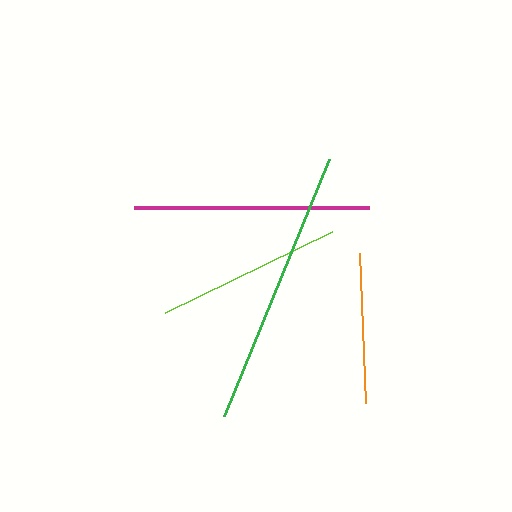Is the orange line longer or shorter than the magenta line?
The magenta line is longer than the orange line.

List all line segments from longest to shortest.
From longest to shortest: green, magenta, lime, orange.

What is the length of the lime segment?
The lime segment is approximately 186 pixels long.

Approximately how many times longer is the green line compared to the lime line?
The green line is approximately 1.5 times the length of the lime line.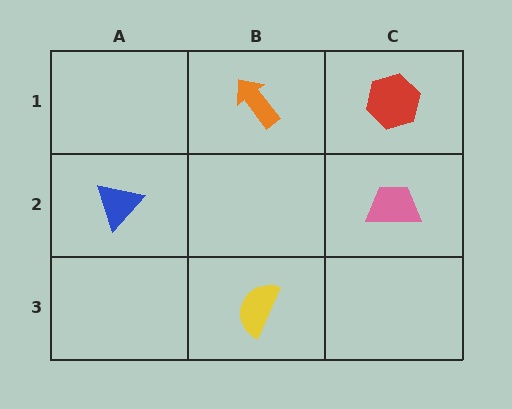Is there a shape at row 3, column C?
No, that cell is empty.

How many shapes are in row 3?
1 shape.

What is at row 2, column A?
A blue triangle.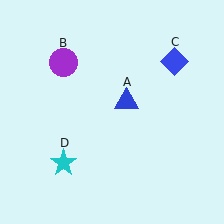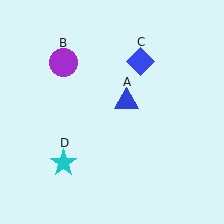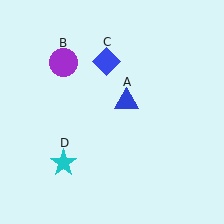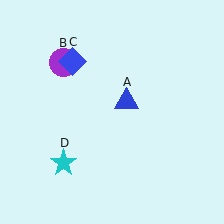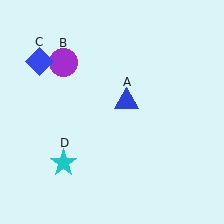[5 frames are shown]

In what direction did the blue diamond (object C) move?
The blue diamond (object C) moved left.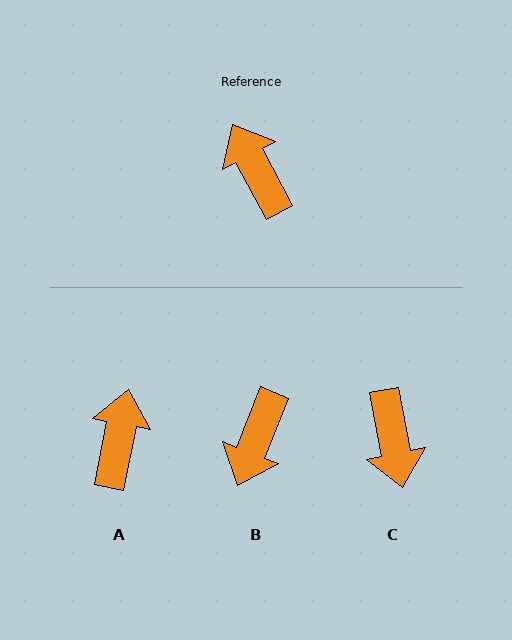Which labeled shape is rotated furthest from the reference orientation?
C, about 162 degrees away.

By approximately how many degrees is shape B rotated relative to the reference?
Approximately 130 degrees counter-clockwise.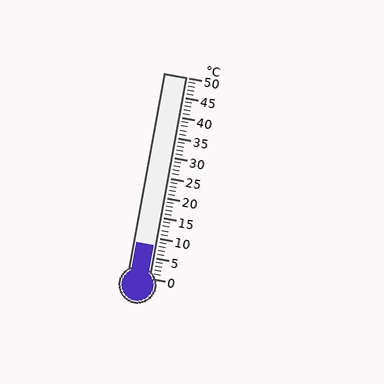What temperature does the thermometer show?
The thermometer shows approximately 8°C.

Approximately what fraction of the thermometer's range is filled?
The thermometer is filled to approximately 15% of its range.